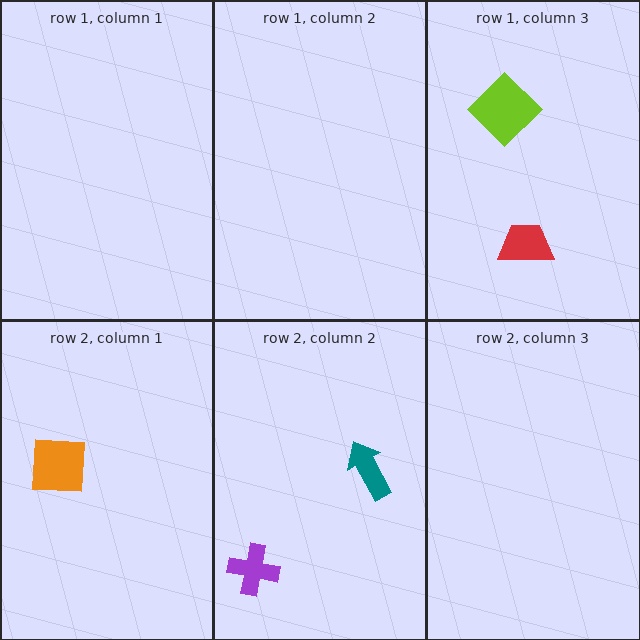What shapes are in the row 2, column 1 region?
The orange square.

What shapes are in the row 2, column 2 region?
The teal arrow, the purple cross.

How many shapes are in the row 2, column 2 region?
2.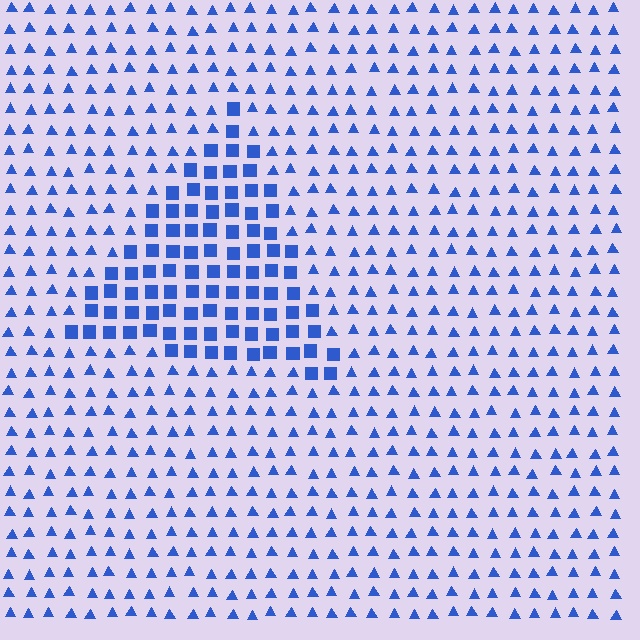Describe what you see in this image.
The image is filled with small blue elements arranged in a uniform grid. A triangle-shaped region contains squares, while the surrounding area contains triangles. The boundary is defined purely by the change in element shape.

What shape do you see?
I see a triangle.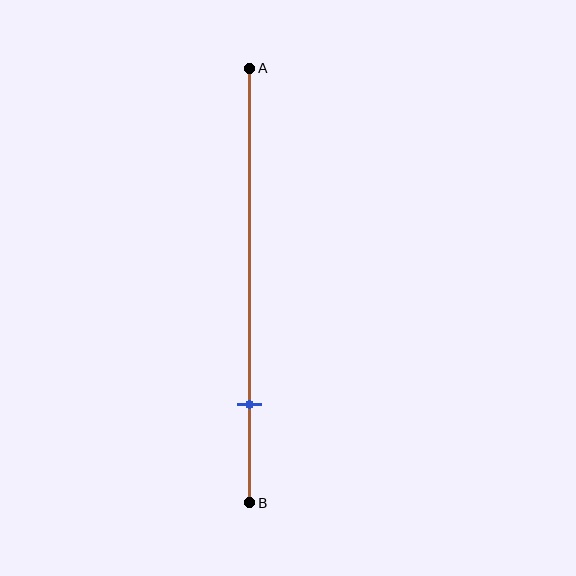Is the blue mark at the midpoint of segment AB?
No, the mark is at about 75% from A, not at the 50% midpoint.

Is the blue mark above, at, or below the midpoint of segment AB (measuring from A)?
The blue mark is below the midpoint of segment AB.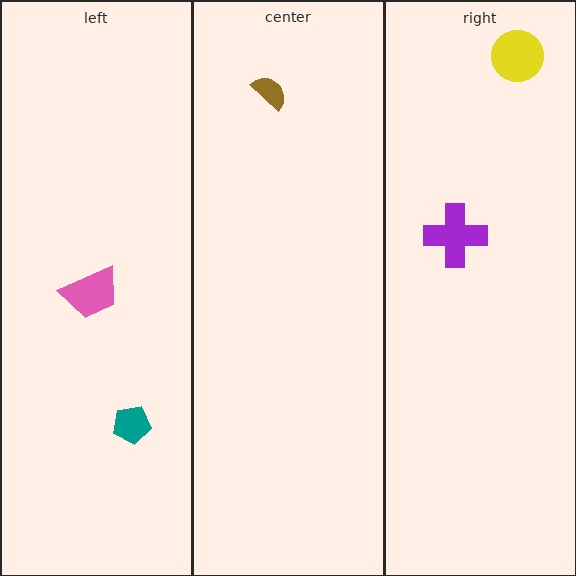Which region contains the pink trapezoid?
The left region.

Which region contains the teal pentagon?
The left region.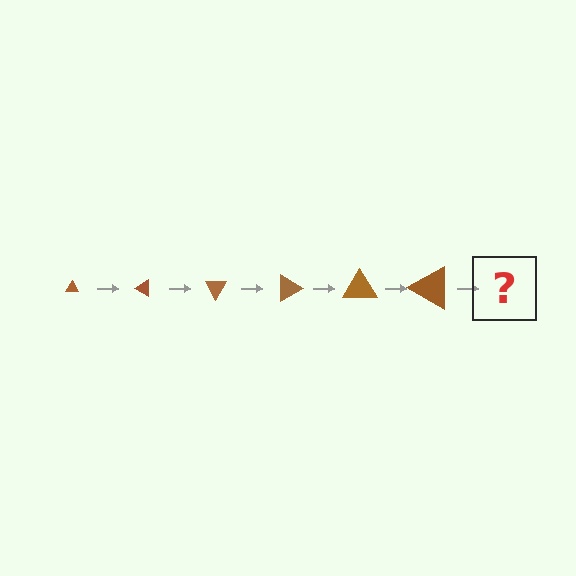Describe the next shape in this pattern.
It should be a triangle, larger than the previous one and rotated 180 degrees from the start.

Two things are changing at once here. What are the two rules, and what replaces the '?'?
The two rules are that the triangle grows larger each step and it rotates 30 degrees each step. The '?' should be a triangle, larger than the previous one and rotated 180 degrees from the start.